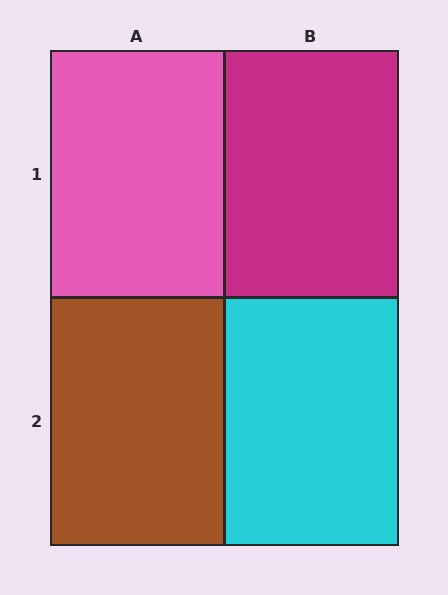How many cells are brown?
1 cell is brown.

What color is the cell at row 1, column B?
Magenta.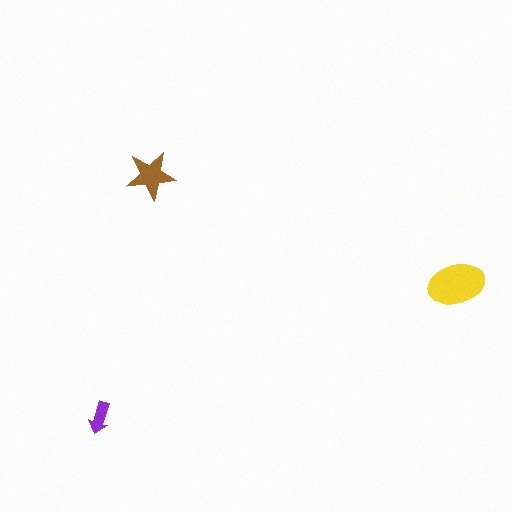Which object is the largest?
The yellow ellipse.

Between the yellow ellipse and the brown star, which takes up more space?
The yellow ellipse.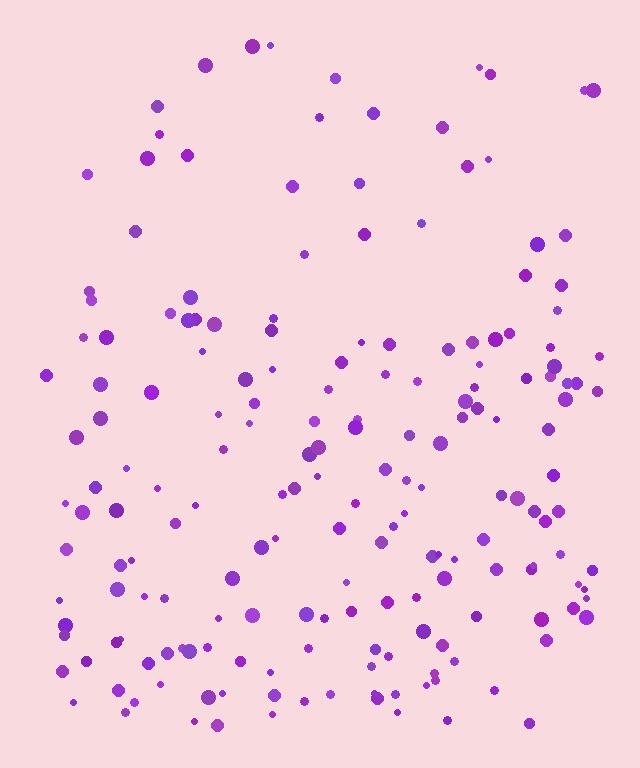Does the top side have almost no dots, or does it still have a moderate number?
Still a moderate number, just noticeably fewer than the bottom.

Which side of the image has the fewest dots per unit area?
The top.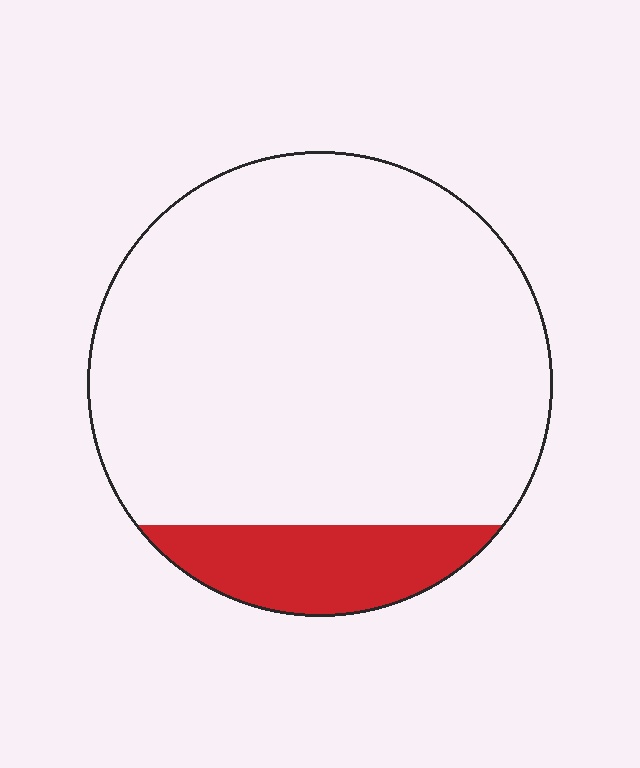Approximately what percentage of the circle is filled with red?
Approximately 15%.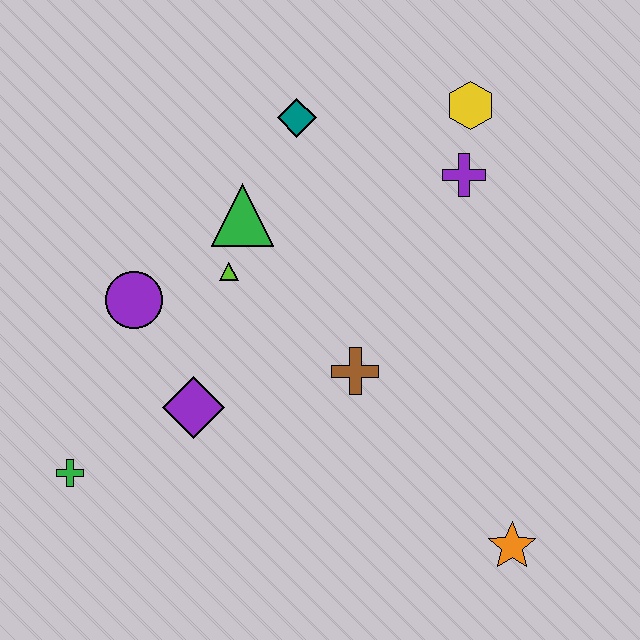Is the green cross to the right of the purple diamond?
No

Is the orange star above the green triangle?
No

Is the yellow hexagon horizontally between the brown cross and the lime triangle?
No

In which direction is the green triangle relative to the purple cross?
The green triangle is to the left of the purple cross.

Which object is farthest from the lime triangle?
The orange star is farthest from the lime triangle.